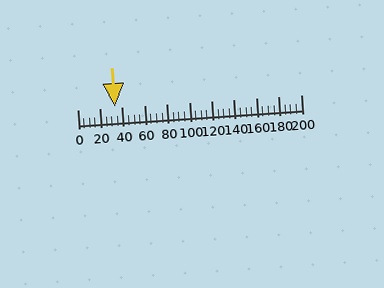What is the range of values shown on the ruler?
The ruler shows values from 0 to 200.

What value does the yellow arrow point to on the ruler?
The yellow arrow points to approximately 33.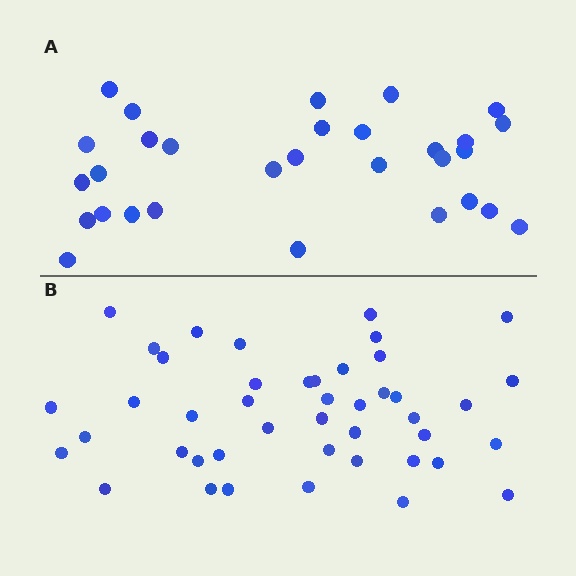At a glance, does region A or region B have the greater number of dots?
Region B (the bottom region) has more dots.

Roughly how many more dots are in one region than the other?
Region B has approximately 15 more dots than region A.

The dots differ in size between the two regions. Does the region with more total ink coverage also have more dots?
No. Region A has more total ink coverage because its dots are larger, but region B actually contains more individual dots. Total area can be misleading — the number of items is what matters here.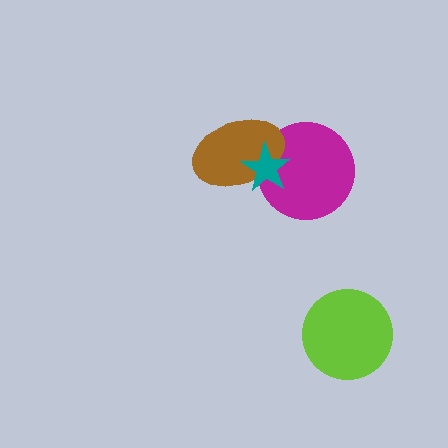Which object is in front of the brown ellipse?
The teal star is in front of the brown ellipse.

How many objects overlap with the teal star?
2 objects overlap with the teal star.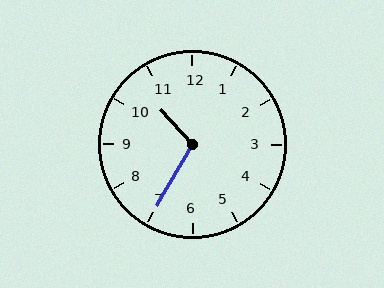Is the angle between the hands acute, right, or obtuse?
It is obtuse.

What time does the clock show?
10:35.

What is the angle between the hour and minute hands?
Approximately 108 degrees.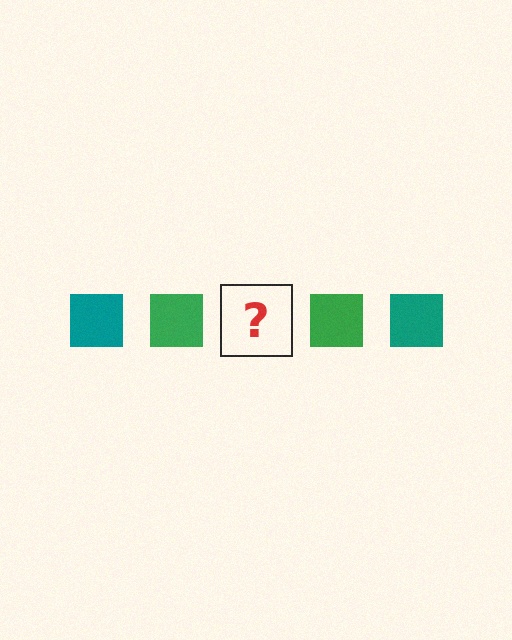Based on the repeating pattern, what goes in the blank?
The blank should be a teal square.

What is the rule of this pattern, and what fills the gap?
The rule is that the pattern cycles through teal, green squares. The gap should be filled with a teal square.